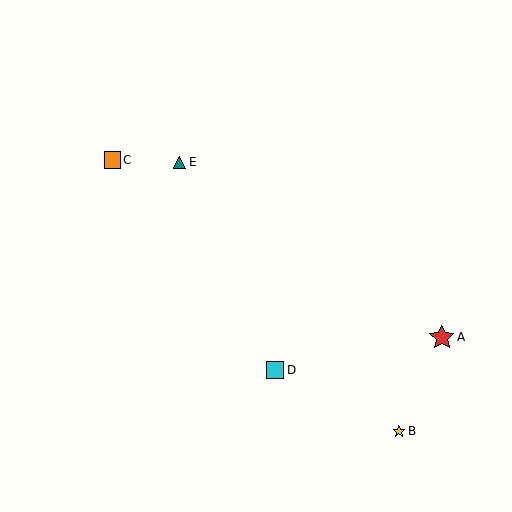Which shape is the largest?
The red star (labeled A) is the largest.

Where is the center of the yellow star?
The center of the yellow star is at (399, 431).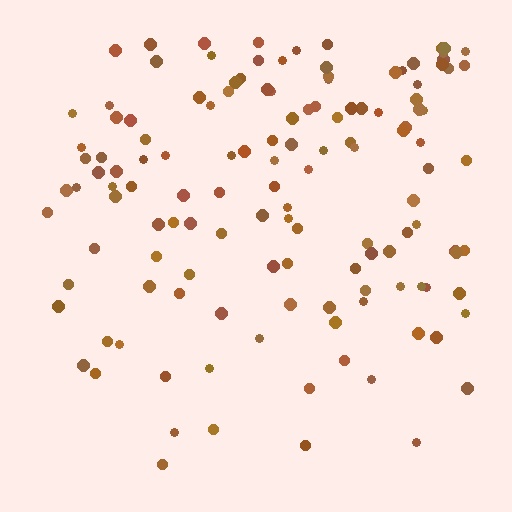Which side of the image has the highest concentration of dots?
The top.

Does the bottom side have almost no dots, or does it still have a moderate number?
Still a moderate number, just noticeably fewer than the top.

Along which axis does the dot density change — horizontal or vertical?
Vertical.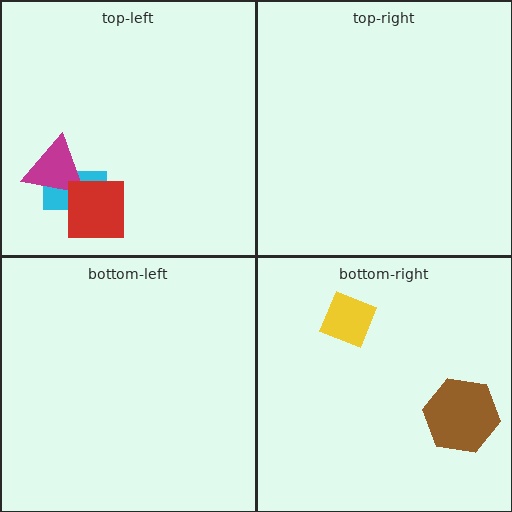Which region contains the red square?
The top-left region.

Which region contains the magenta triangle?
The top-left region.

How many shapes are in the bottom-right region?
2.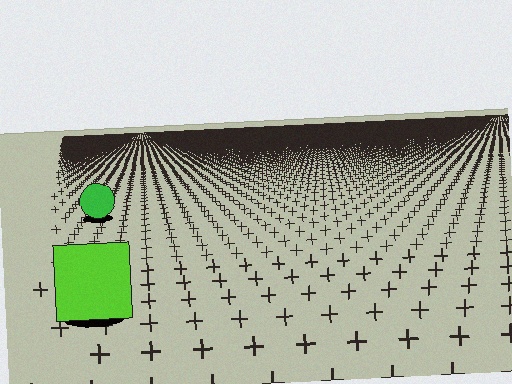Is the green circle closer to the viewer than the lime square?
No. The lime square is closer — you can tell from the texture gradient: the ground texture is coarser near it.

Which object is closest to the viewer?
The lime square is closest. The texture marks near it are larger and more spread out.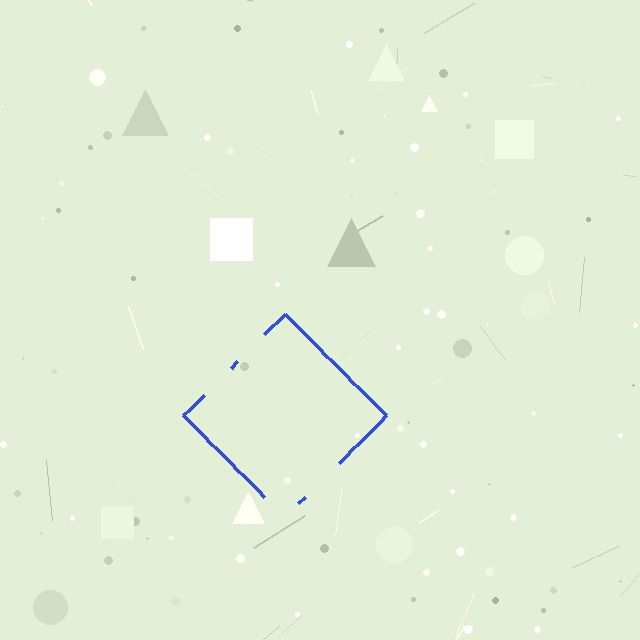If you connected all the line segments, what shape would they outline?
They would outline a diamond.